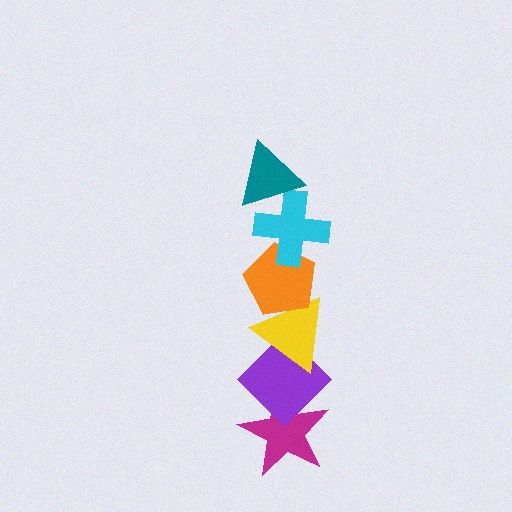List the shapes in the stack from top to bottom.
From top to bottom: the teal triangle, the cyan cross, the orange pentagon, the yellow triangle, the purple diamond, the magenta star.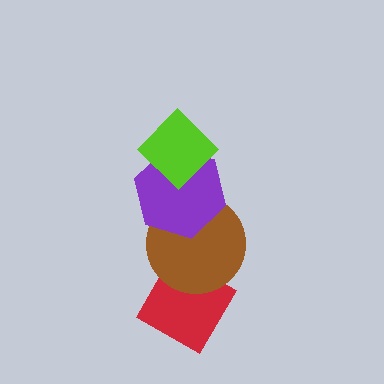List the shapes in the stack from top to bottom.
From top to bottom: the lime diamond, the purple hexagon, the brown circle, the red diamond.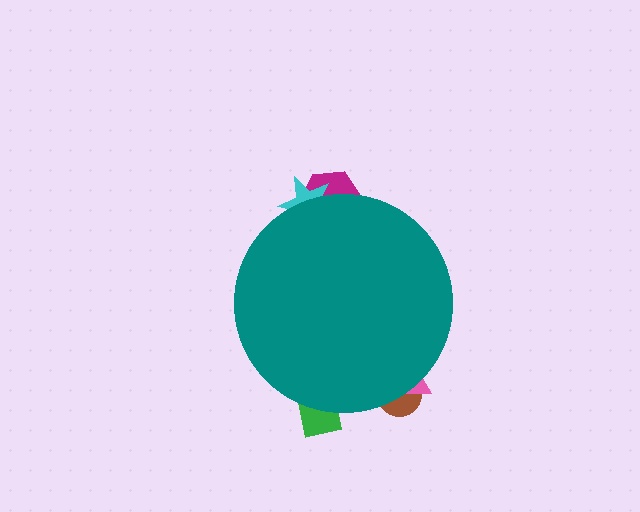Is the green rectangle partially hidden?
Yes, the green rectangle is partially hidden behind the teal circle.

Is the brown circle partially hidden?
Yes, the brown circle is partially hidden behind the teal circle.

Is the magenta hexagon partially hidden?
Yes, the magenta hexagon is partially hidden behind the teal circle.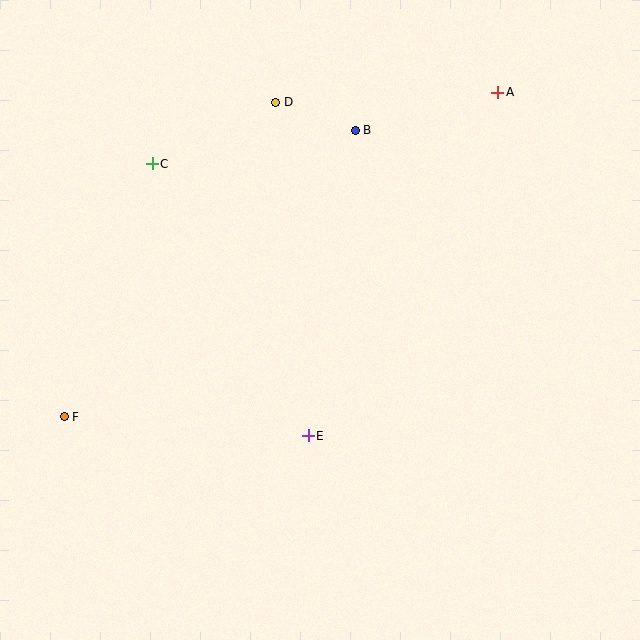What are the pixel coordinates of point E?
Point E is at (308, 436).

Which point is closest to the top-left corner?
Point C is closest to the top-left corner.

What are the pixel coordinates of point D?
Point D is at (276, 102).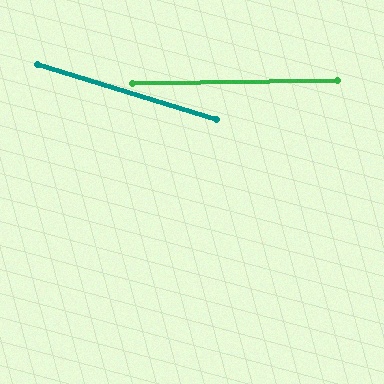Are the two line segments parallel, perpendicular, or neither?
Neither parallel nor perpendicular — they differ by about 18°.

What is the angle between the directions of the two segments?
Approximately 18 degrees.